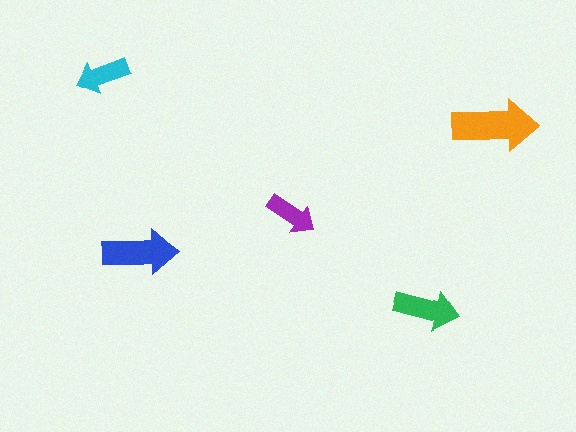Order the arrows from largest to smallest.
the orange one, the blue one, the green one, the cyan one, the purple one.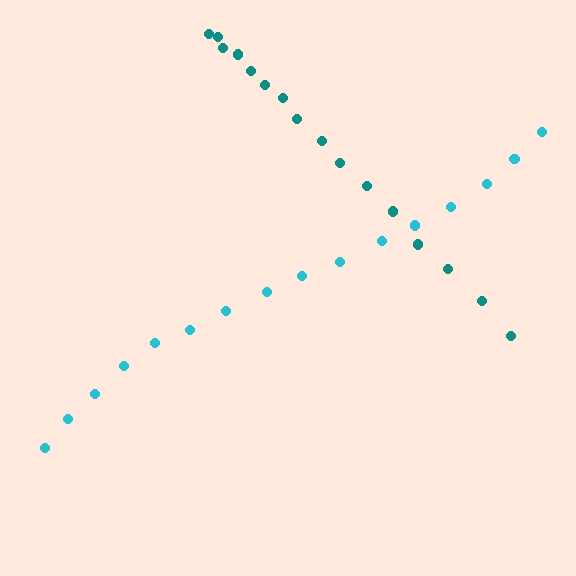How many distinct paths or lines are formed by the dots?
There are 2 distinct paths.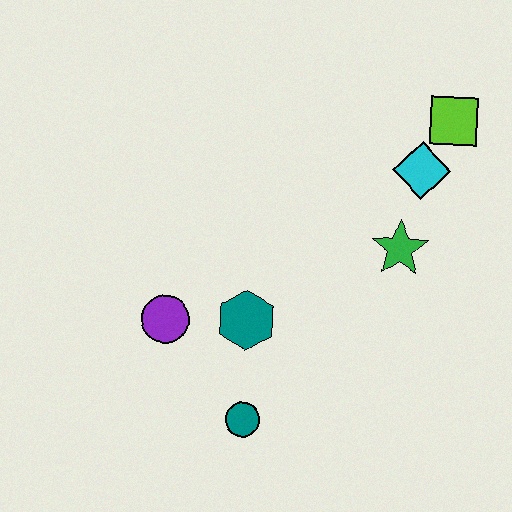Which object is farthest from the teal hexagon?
The lime square is farthest from the teal hexagon.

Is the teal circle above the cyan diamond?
No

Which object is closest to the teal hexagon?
The purple circle is closest to the teal hexagon.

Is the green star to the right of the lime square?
No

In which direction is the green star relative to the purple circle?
The green star is to the right of the purple circle.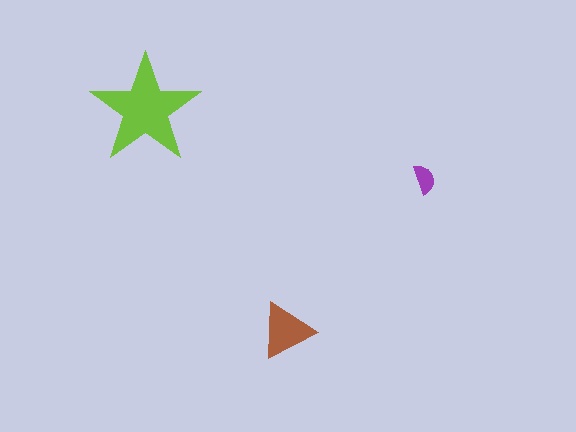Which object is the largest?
The lime star.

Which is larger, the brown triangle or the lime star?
The lime star.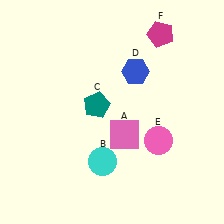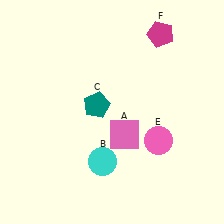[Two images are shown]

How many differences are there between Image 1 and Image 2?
There is 1 difference between the two images.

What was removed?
The blue hexagon (D) was removed in Image 2.